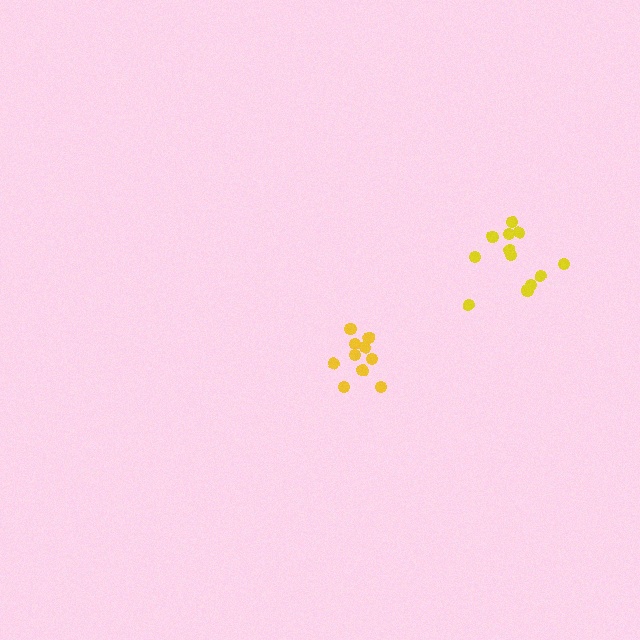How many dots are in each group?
Group 1: 10 dots, Group 2: 13 dots (23 total).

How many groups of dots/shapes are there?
There are 2 groups.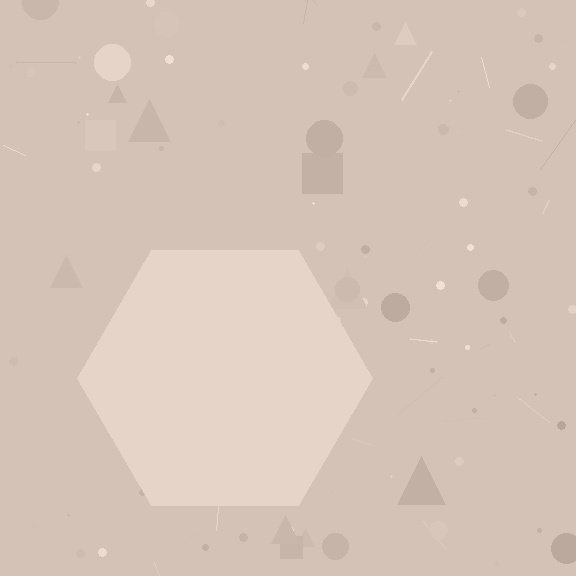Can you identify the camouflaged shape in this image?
The camouflaged shape is a hexagon.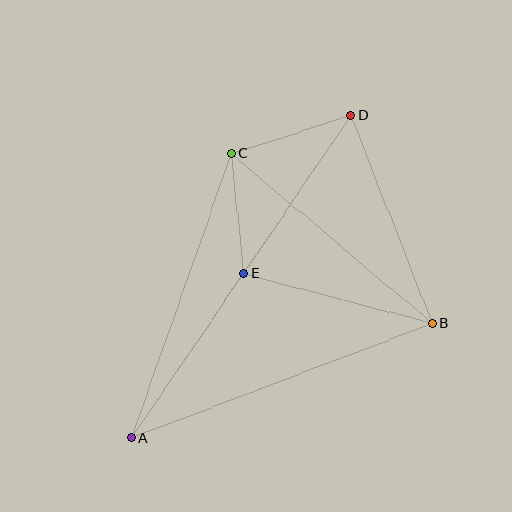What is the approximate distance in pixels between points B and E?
The distance between B and E is approximately 195 pixels.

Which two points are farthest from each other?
Points A and D are farthest from each other.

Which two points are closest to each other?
Points C and E are closest to each other.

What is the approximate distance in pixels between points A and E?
The distance between A and E is approximately 200 pixels.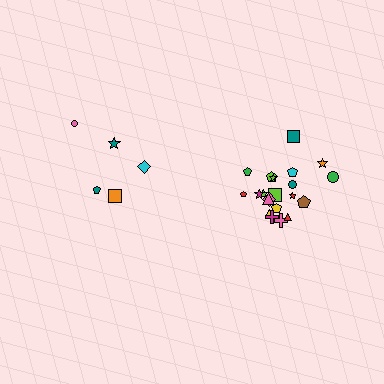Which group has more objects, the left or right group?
The right group.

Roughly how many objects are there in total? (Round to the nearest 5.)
Roughly 25 objects in total.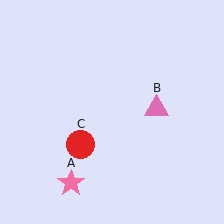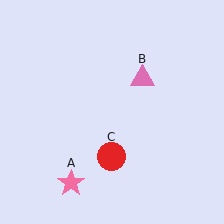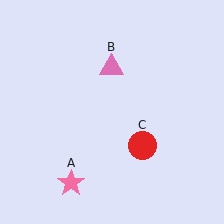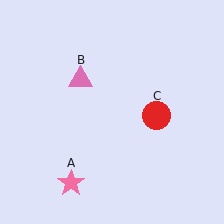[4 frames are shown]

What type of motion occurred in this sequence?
The pink triangle (object B), red circle (object C) rotated counterclockwise around the center of the scene.